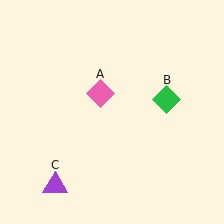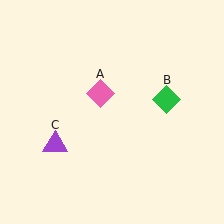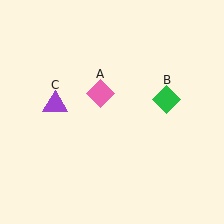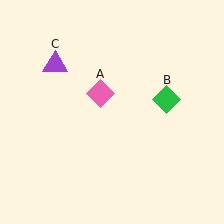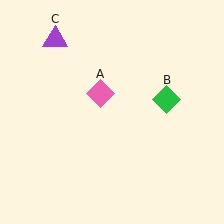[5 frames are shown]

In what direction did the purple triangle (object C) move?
The purple triangle (object C) moved up.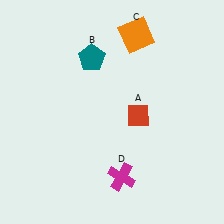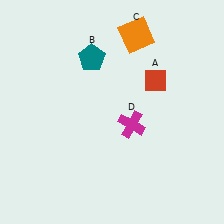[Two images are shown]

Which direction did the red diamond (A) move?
The red diamond (A) moved up.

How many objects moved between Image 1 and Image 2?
2 objects moved between the two images.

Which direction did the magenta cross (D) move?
The magenta cross (D) moved up.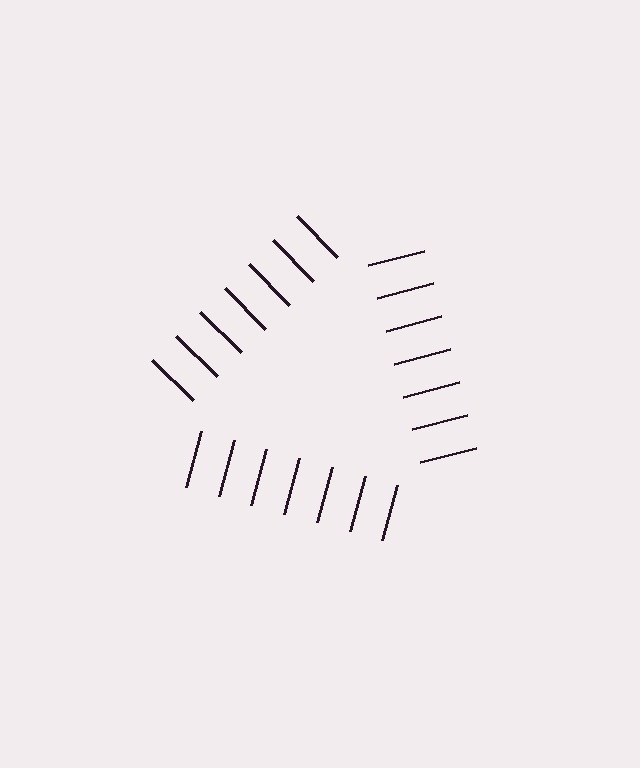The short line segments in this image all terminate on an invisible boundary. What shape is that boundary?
An illusory triangle — the line segments terminate on its edges but no continuous stroke is drawn.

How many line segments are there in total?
21 — 7 along each of the 3 edges.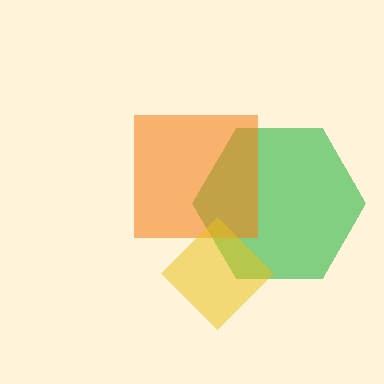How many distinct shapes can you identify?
There are 3 distinct shapes: a green hexagon, an orange square, a yellow diamond.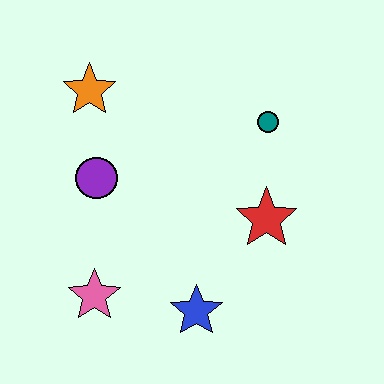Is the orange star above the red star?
Yes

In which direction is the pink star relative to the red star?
The pink star is to the left of the red star.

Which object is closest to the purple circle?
The orange star is closest to the purple circle.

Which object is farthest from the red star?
The orange star is farthest from the red star.